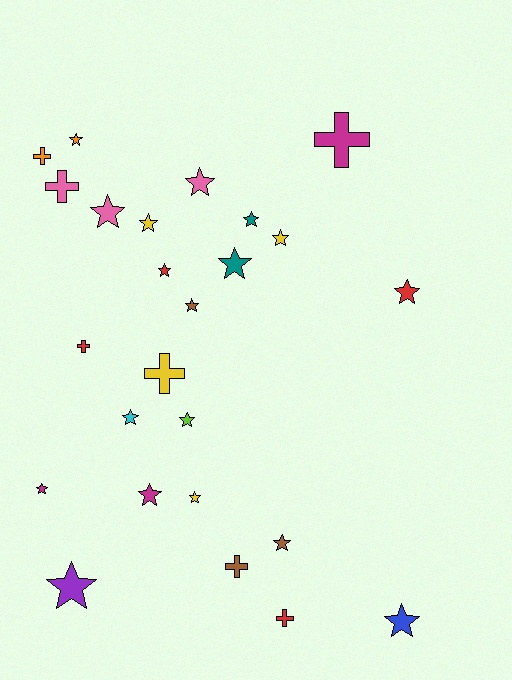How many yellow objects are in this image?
There are 4 yellow objects.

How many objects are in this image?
There are 25 objects.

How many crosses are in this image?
There are 7 crosses.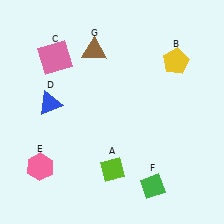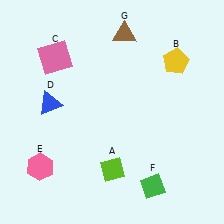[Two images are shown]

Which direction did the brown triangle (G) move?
The brown triangle (G) moved right.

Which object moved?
The brown triangle (G) moved right.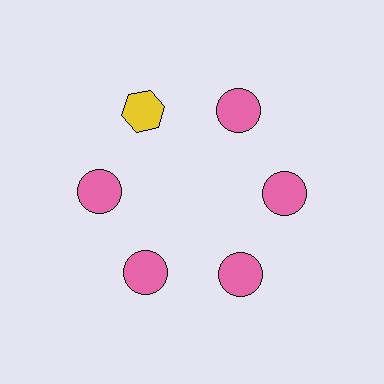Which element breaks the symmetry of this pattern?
The yellow hexagon at roughly the 11 o'clock position breaks the symmetry. All other shapes are pink circles.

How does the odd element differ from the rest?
It differs in both color (yellow instead of pink) and shape (hexagon instead of circle).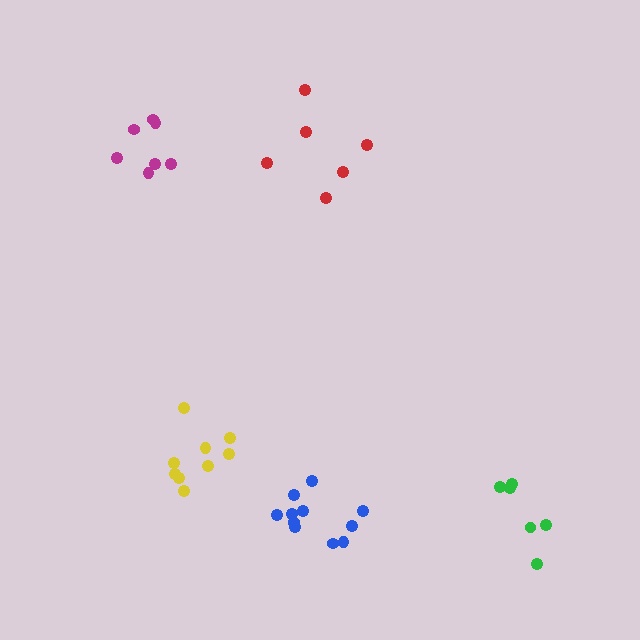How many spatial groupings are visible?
There are 5 spatial groupings.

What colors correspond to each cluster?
The clusters are colored: red, green, blue, magenta, yellow.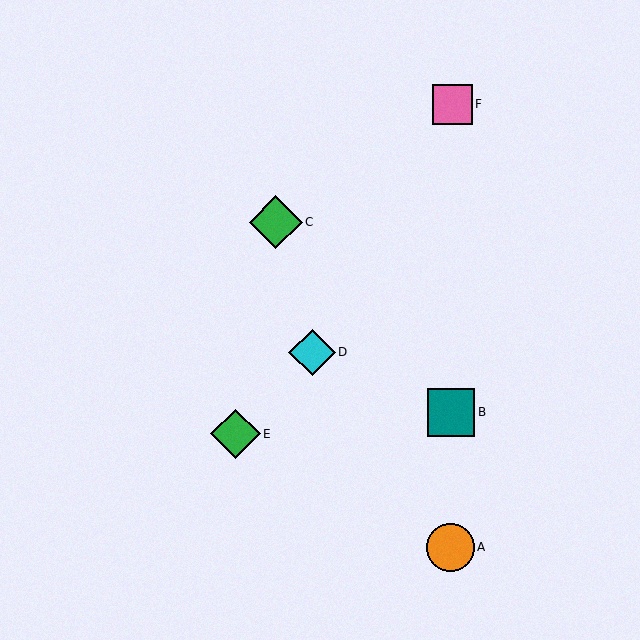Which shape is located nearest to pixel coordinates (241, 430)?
The green diamond (labeled E) at (236, 434) is nearest to that location.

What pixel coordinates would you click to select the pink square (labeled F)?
Click at (452, 104) to select the pink square F.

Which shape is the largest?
The green diamond (labeled C) is the largest.